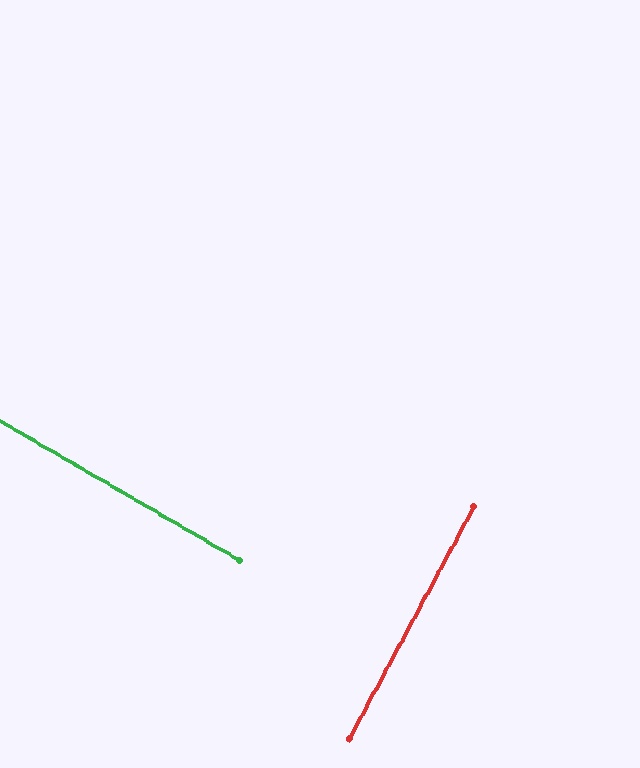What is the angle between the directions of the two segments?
Approximately 88 degrees.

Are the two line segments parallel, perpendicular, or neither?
Perpendicular — they meet at approximately 88°.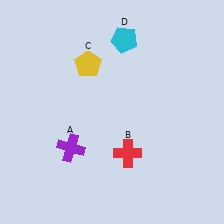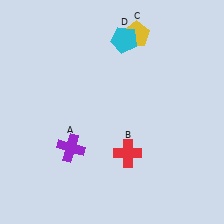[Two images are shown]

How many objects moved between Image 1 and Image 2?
1 object moved between the two images.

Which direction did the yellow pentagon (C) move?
The yellow pentagon (C) moved right.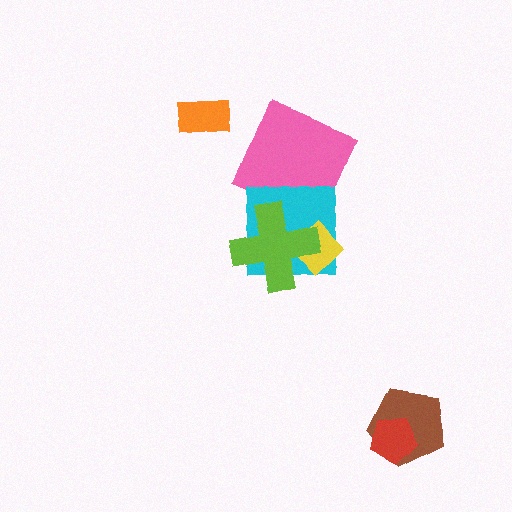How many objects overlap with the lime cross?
2 objects overlap with the lime cross.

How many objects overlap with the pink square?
1 object overlaps with the pink square.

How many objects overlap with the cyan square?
3 objects overlap with the cyan square.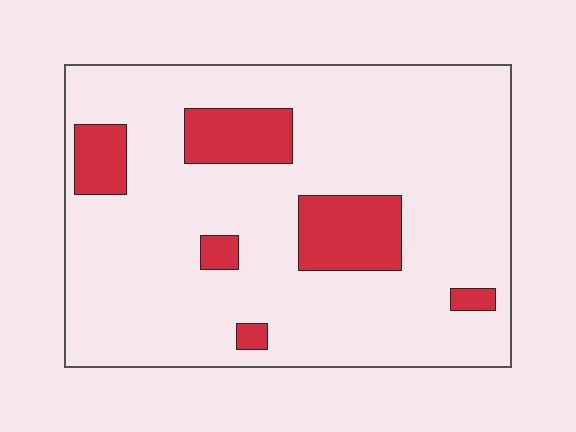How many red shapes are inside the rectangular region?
6.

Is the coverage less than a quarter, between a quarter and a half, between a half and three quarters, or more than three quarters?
Less than a quarter.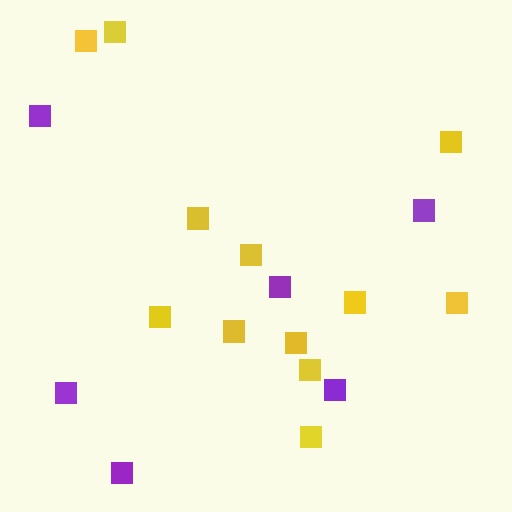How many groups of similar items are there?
There are 2 groups: one group of purple squares (6) and one group of yellow squares (12).